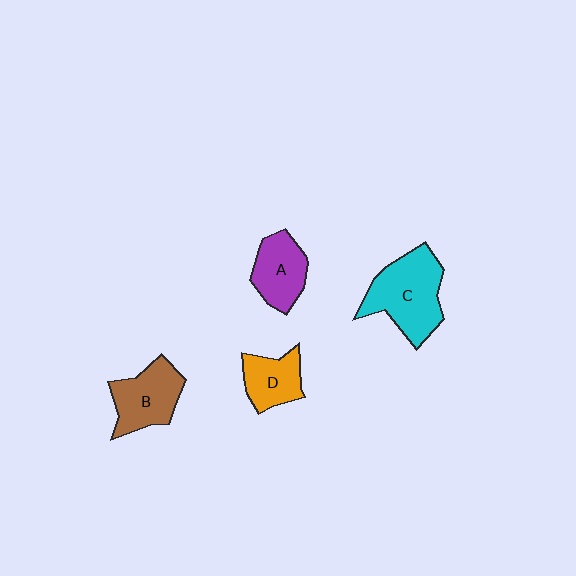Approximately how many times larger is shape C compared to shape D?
Approximately 1.8 times.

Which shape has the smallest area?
Shape D (orange).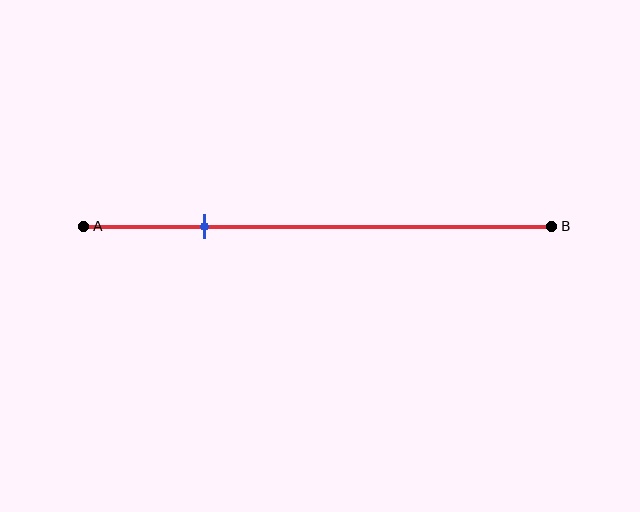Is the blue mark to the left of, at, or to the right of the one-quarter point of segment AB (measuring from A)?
The blue mark is approximately at the one-quarter point of segment AB.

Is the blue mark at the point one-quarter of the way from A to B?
Yes, the mark is approximately at the one-quarter point.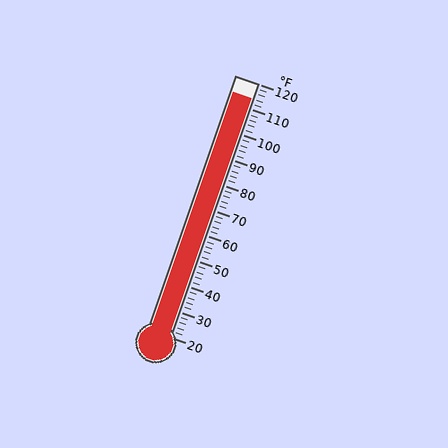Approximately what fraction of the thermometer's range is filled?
The thermometer is filled to approximately 95% of its range.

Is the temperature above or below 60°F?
The temperature is above 60°F.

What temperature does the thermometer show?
The thermometer shows approximately 114°F.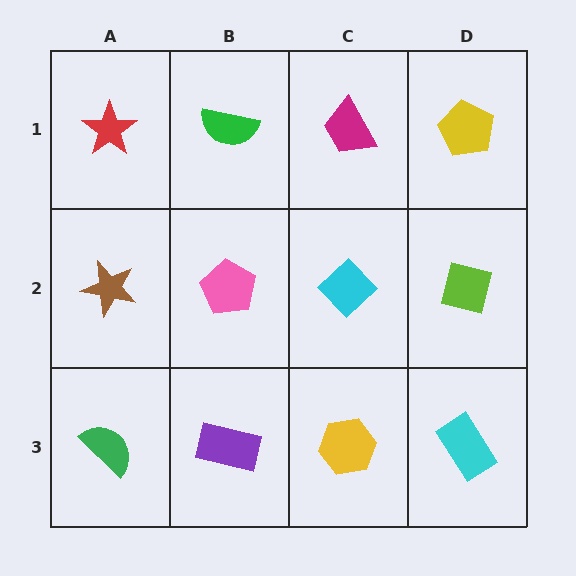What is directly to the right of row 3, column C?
A cyan rectangle.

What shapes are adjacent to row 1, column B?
A pink pentagon (row 2, column B), a red star (row 1, column A), a magenta trapezoid (row 1, column C).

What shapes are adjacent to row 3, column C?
A cyan diamond (row 2, column C), a purple rectangle (row 3, column B), a cyan rectangle (row 3, column D).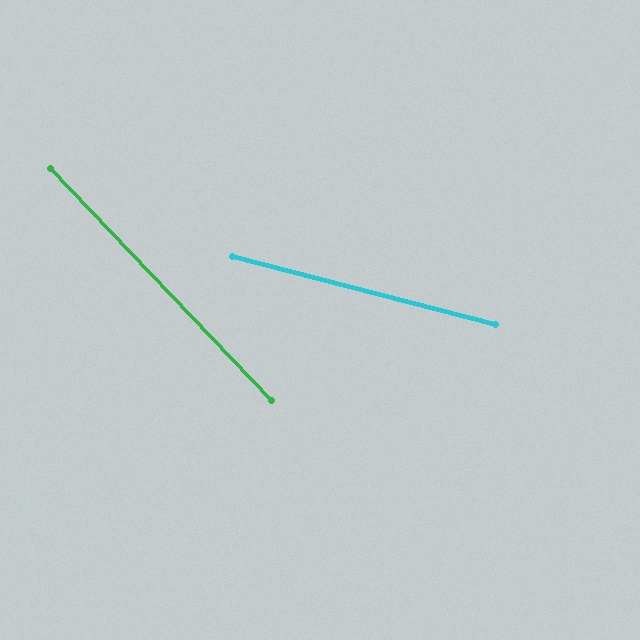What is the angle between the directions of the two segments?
Approximately 32 degrees.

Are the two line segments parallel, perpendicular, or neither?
Neither parallel nor perpendicular — they differ by about 32°.